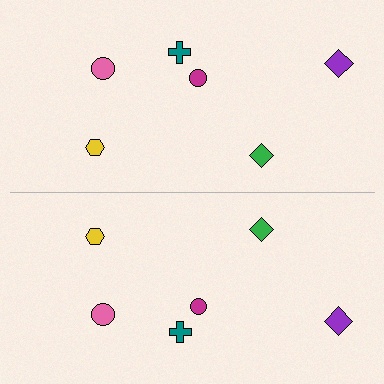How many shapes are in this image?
There are 12 shapes in this image.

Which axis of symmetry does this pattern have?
The pattern has a horizontal axis of symmetry running through the center of the image.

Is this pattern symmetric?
Yes, this pattern has bilateral (reflection) symmetry.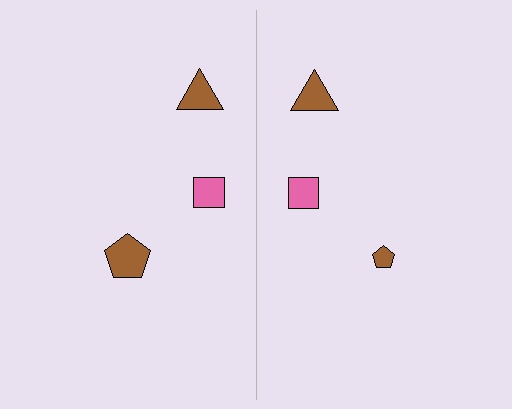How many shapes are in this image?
There are 6 shapes in this image.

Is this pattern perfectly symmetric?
No, the pattern is not perfectly symmetric. The brown pentagon on the right side has a different size than its mirror counterpart.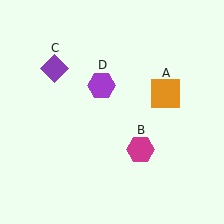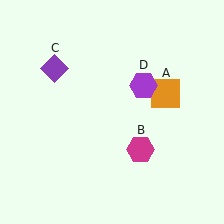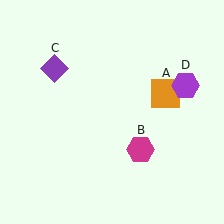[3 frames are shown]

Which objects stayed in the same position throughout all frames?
Orange square (object A) and magenta hexagon (object B) and purple diamond (object C) remained stationary.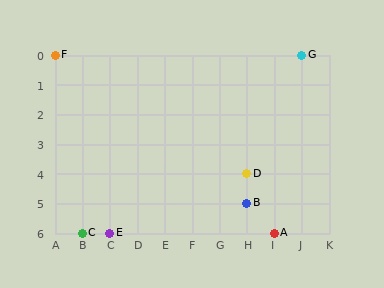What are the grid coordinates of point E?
Point E is at grid coordinates (C, 6).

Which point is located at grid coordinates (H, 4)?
Point D is at (H, 4).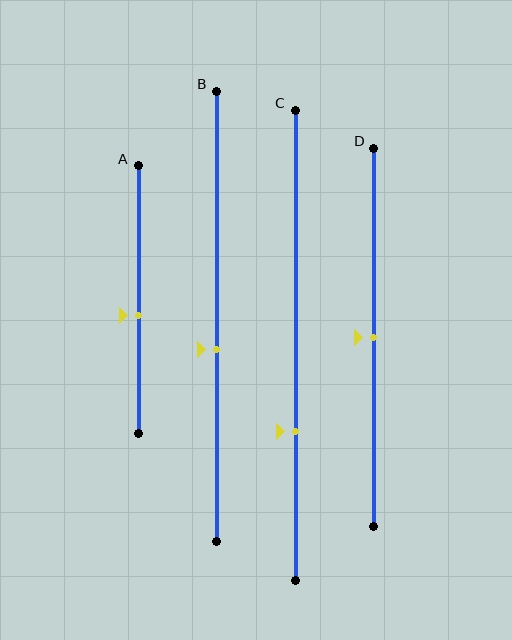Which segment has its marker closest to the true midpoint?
Segment D has its marker closest to the true midpoint.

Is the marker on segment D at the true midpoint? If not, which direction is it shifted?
Yes, the marker on segment D is at the true midpoint.